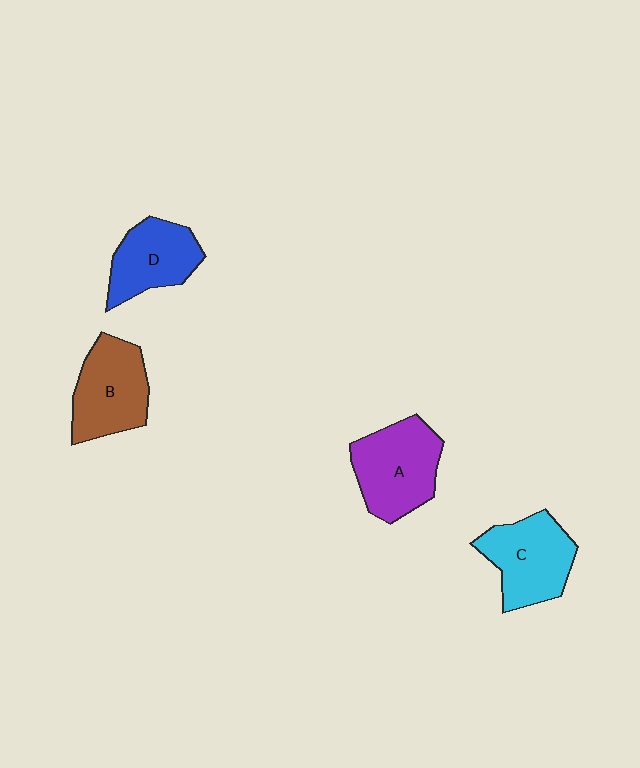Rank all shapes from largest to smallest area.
From largest to smallest: A (purple), C (cyan), B (brown), D (blue).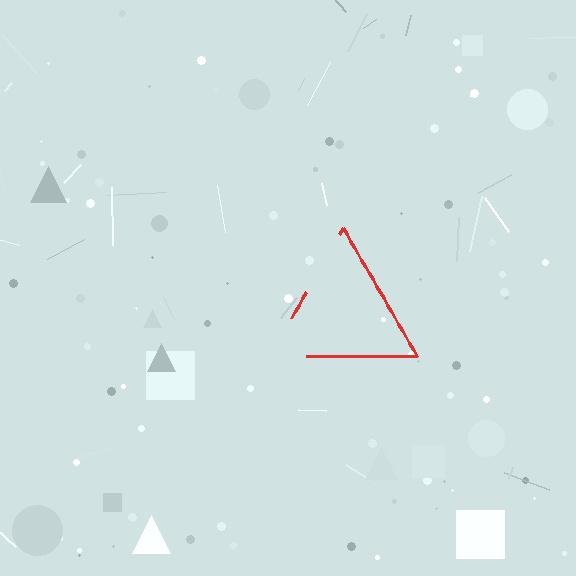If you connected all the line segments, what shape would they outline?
They would outline a triangle.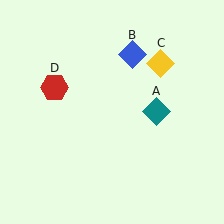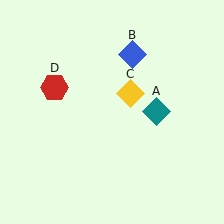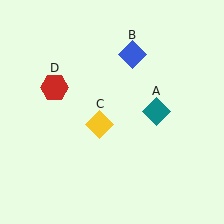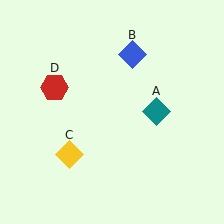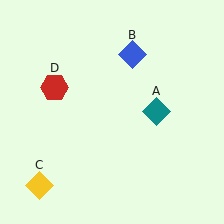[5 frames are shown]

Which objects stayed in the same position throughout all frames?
Teal diamond (object A) and blue diamond (object B) and red hexagon (object D) remained stationary.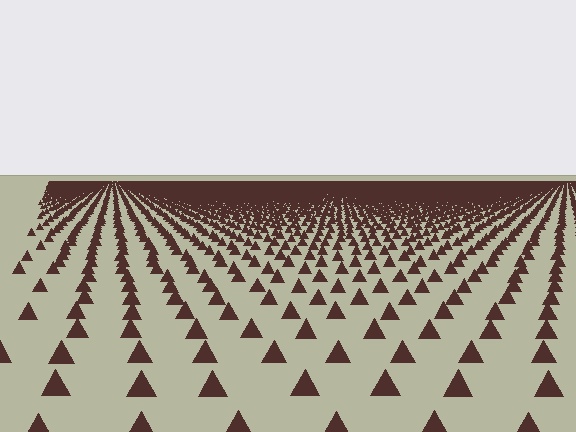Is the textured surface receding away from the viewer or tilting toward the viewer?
The surface is receding away from the viewer. Texture elements get smaller and denser toward the top.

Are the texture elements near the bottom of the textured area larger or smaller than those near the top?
Larger. Near the bottom, elements are closer to the viewer and appear at a bigger on-screen size.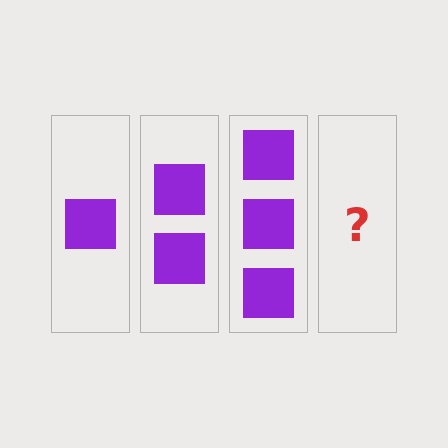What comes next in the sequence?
The next element should be 4 squares.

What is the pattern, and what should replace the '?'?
The pattern is that each step adds one more square. The '?' should be 4 squares.